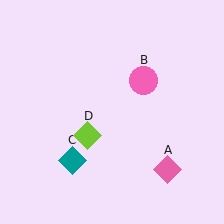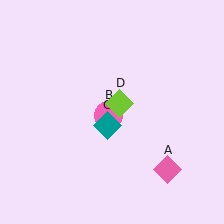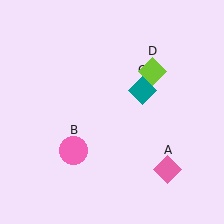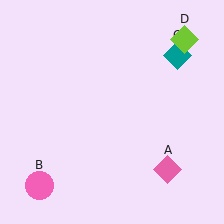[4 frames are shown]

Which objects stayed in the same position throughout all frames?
Pink diamond (object A) remained stationary.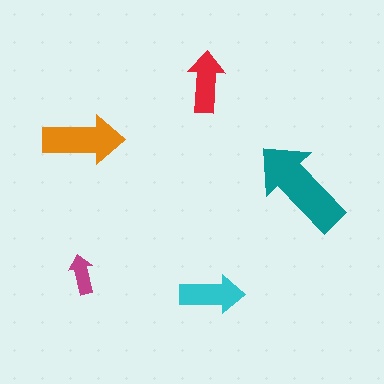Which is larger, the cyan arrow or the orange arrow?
The orange one.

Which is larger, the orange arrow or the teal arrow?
The teal one.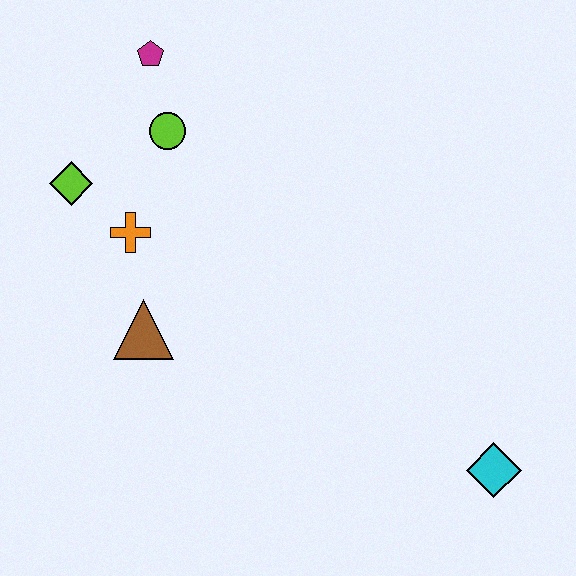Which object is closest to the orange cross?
The lime diamond is closest to the orange cross.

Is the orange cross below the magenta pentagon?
Yes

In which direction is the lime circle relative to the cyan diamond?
The lime circle is above the cyan diamond.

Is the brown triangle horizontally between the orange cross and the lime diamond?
No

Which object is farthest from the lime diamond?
The cyan diamond is farthest from the lime diamond.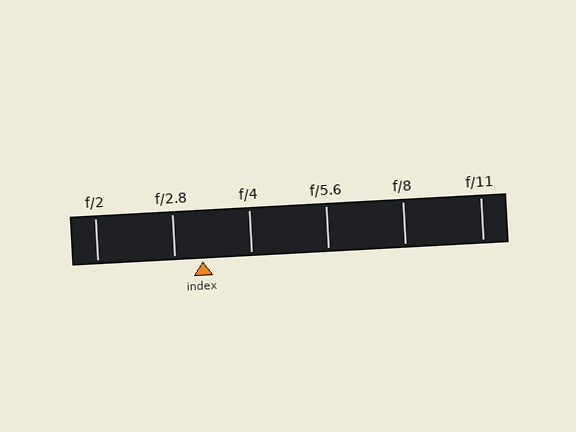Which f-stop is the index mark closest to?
The index mark is closest to f/2.8.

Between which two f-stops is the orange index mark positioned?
The index mark is between f/2.8 and f/4.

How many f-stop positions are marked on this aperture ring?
There are 6 f-stop positions marked.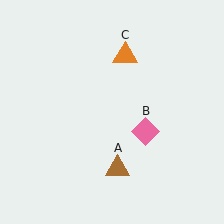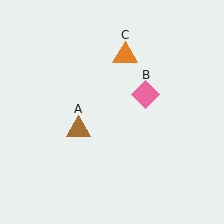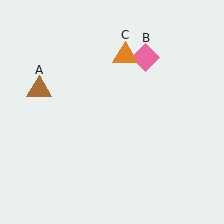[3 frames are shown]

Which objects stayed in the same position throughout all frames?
Orange triangle (object C) remained stationary.